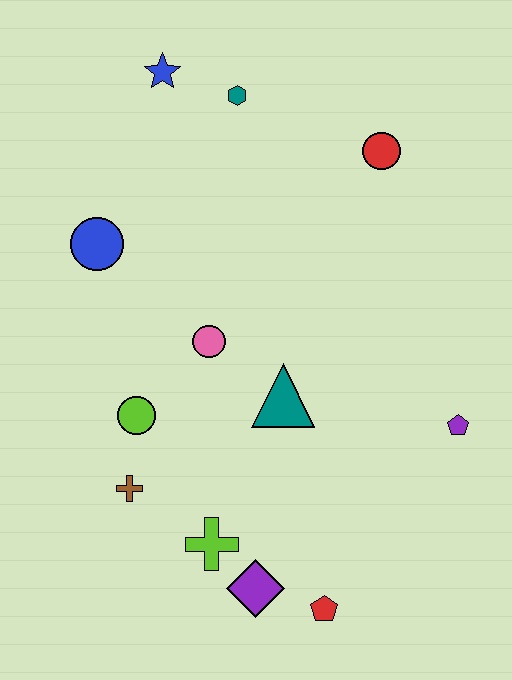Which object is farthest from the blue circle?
The red pentagon is farthest from the blue circle.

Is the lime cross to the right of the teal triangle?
No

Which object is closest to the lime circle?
The brown cross is closest to the lime circle.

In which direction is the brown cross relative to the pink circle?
The brown cross is below the pink circle.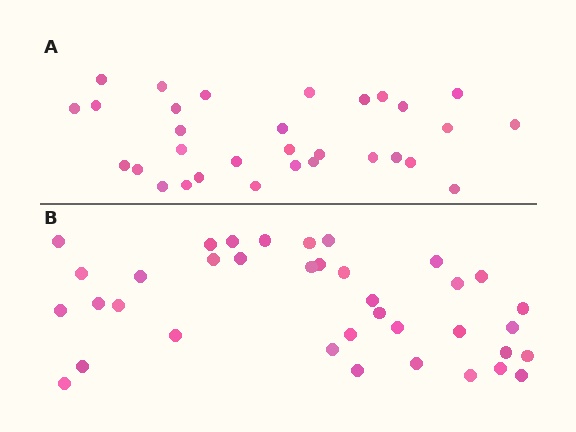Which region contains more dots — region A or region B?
Region B (the bottom region) has more dots.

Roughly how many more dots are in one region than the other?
Region B has about 6 more dots than region A.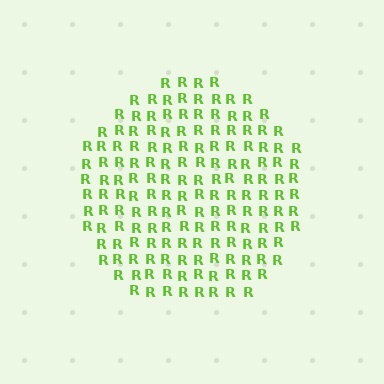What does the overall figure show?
The overall figure shows a circle.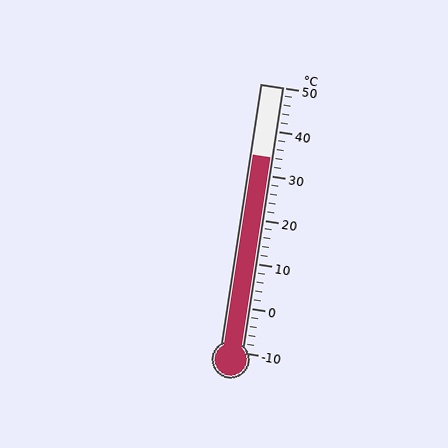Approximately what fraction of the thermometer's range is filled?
The thermometer is filled to approximately 75% of its range.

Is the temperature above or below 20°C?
The temperature is above 20°C.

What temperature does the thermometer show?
The thermometer shows approximately 34°C.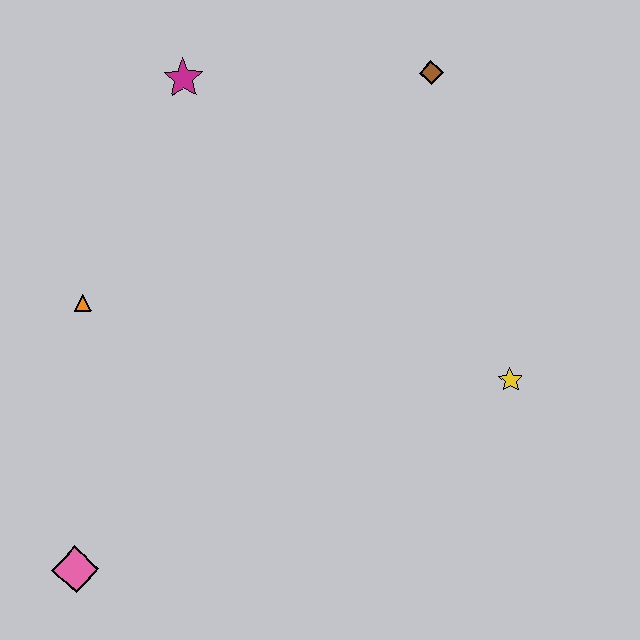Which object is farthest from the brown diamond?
The pink diamond is farthest from the brown diamond.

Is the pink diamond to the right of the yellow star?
No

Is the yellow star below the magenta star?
Yes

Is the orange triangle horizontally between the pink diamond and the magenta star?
Yes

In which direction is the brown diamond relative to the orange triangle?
The brown diamond is to the right of the orange triangle.